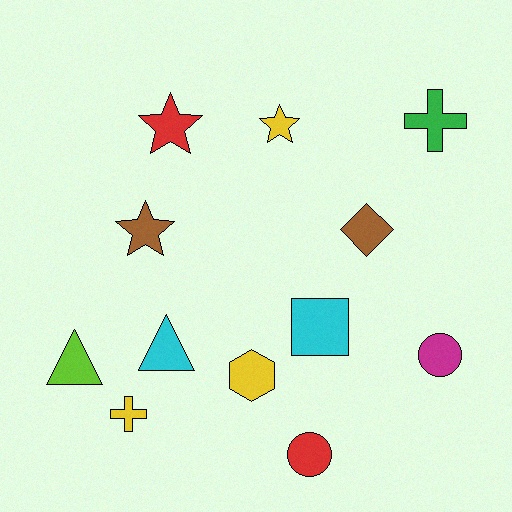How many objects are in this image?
There are 12 objects.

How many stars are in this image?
There are 3 stars.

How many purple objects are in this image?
There are no purple objects.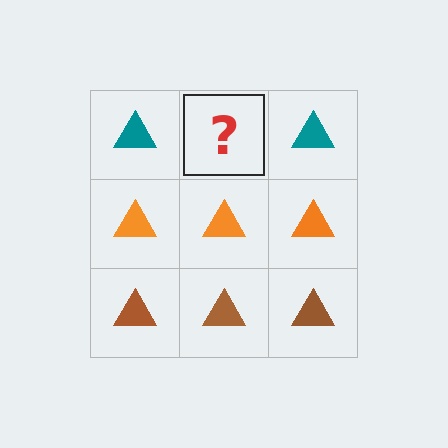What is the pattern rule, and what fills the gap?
The rule is that each row has a consistent color. The gap should be filled with a teal triangle.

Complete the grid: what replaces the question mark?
The question mark should be replaced with a teal triangle.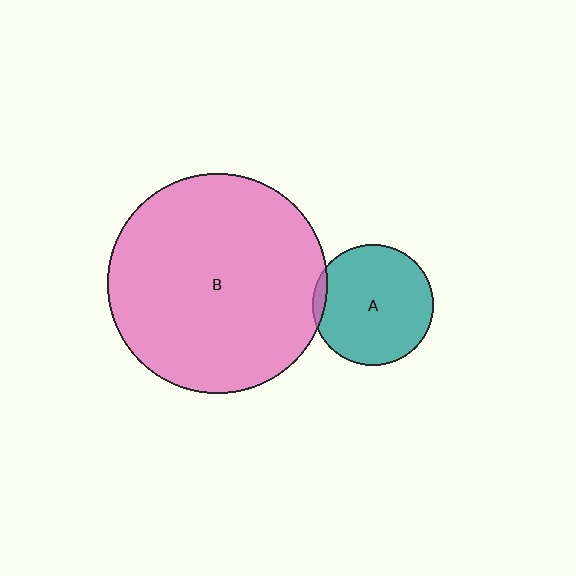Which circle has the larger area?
Circle B (pink).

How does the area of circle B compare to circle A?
Approximately 3.3 times.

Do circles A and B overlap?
Yes.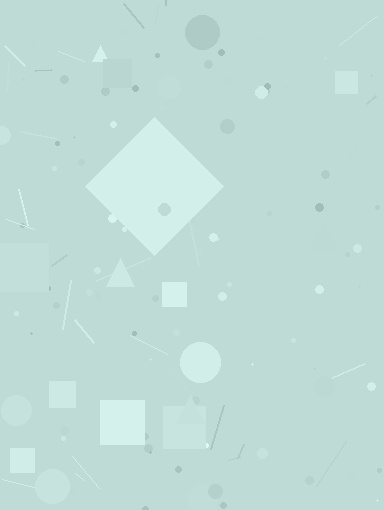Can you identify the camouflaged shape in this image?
The camouflaged shape is a diamond.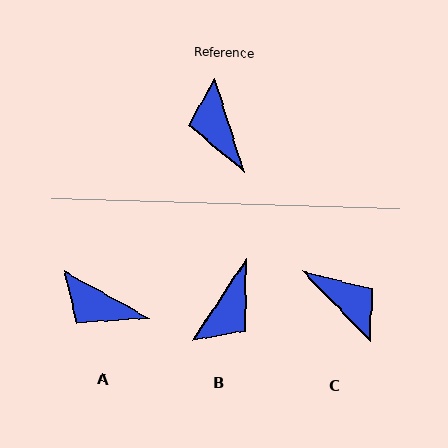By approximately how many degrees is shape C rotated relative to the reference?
Approximately 154 degrees clockwise.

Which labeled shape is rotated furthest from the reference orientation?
C, about 154 degrees away.